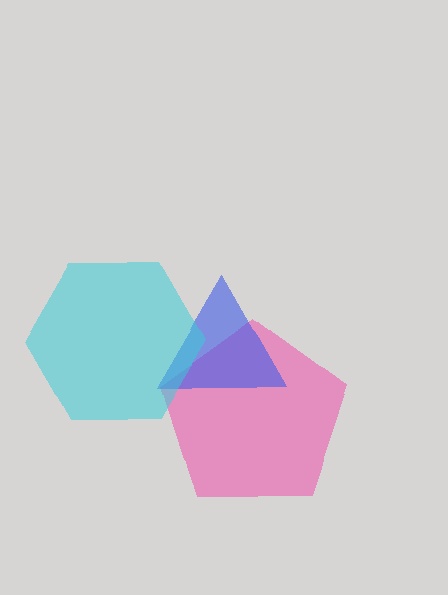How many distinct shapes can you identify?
There are 3 distinct shapes: a pink pentagon, a blue triangle, a cyan hexagon.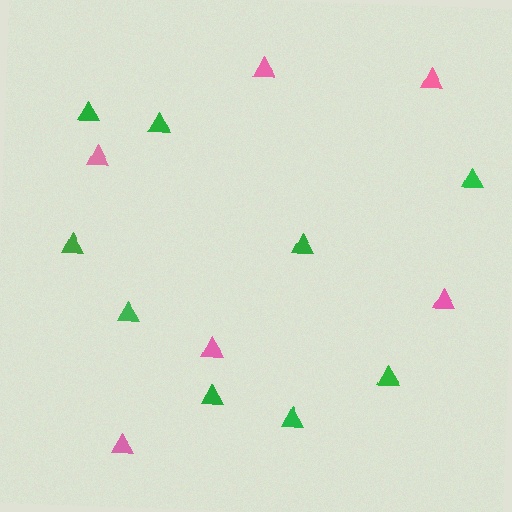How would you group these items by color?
There are 2 groups: one group of green triangles (9) and one group of pink triangles (6).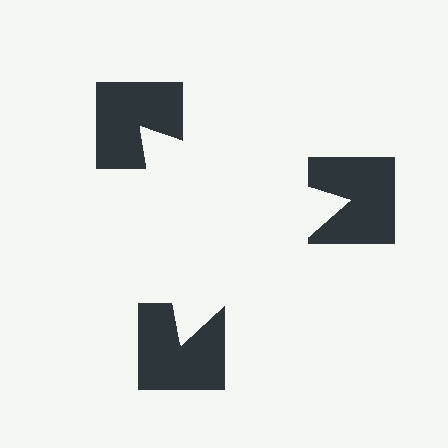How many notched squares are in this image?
There are 3 — one at each vertex of the illusory triangle.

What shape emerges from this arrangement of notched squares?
An illusory triangle — its edges are inferred from the aligned wedge cuts in the notched squares, not physically drawn.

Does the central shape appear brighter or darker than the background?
It typically appears slightly brighter than the background, even though no actual brightness change is drawn.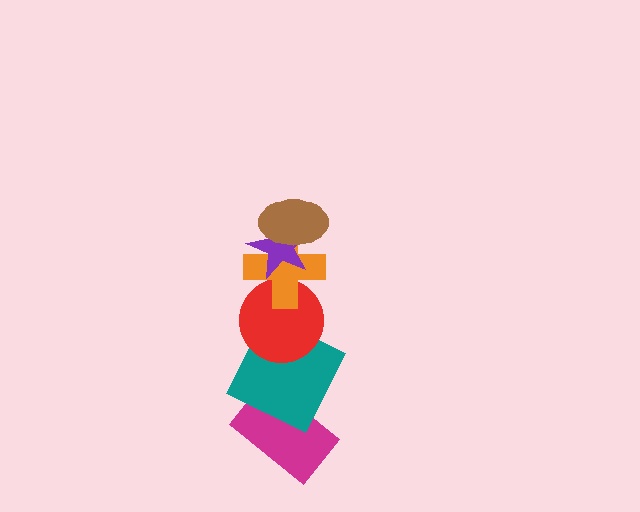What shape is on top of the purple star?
The brown ellipse is on top of the purple star.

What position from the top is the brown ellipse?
The brown ellipse is 1st from the top.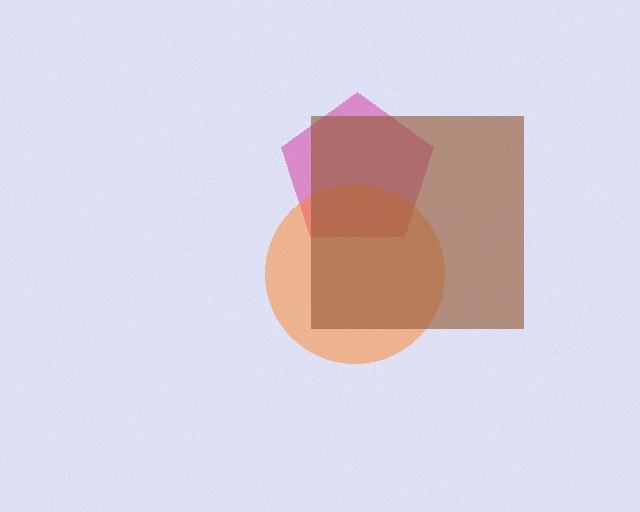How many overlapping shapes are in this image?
There are 3 overlapping shapes in the image.